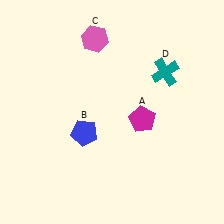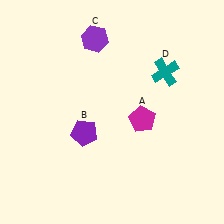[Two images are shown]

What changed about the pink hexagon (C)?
In Image 1, C is pink. In Image 2, it changed to purple.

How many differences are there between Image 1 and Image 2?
There are 2 differences between the two images.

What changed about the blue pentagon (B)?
In Image 1, B is blue. In Image 2, it changed to purple.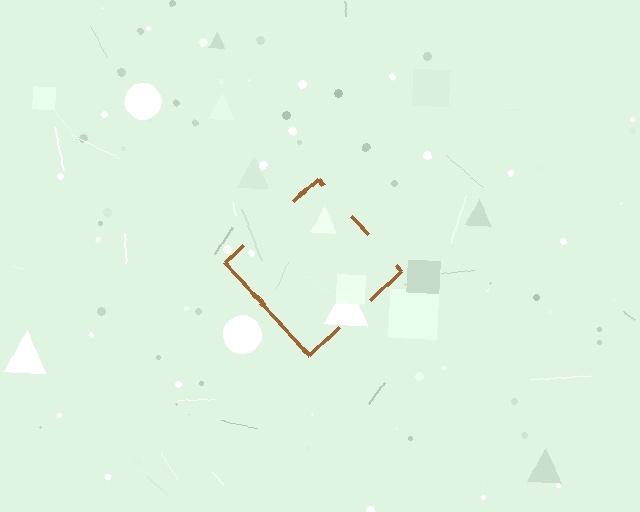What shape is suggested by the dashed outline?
The dashed outline suggests a diamond.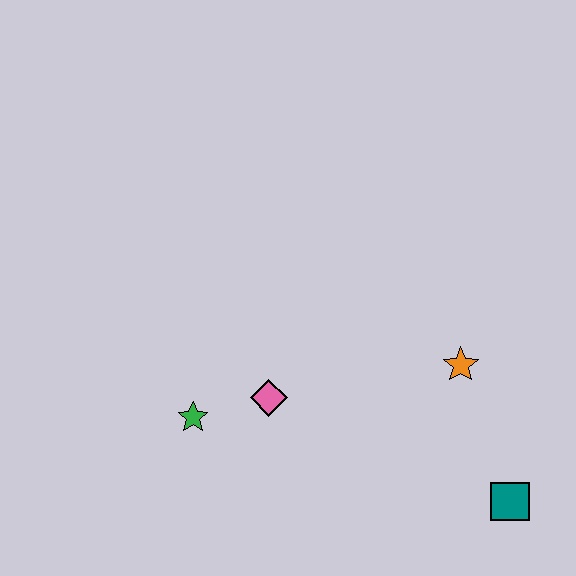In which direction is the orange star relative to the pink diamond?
The orange star is to the right of the pink diamond.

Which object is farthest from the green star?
The teal square is farthest from the green star.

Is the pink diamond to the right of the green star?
Yes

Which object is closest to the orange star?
The teal square is closest to the orange star.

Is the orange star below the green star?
No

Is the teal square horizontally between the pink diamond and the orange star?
No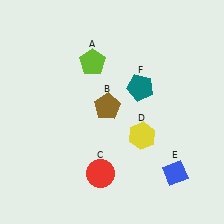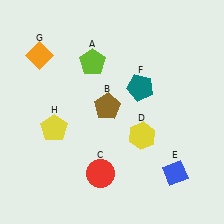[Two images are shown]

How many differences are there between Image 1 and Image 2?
There are 2 differences between the two images.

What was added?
An orange diamond (G), a yellow pentagon (H) were added in Image 2.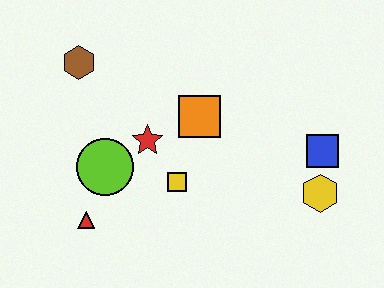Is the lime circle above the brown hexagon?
No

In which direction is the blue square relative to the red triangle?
The blue square is to the right of the red triangle.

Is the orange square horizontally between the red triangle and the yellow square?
No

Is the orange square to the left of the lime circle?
No